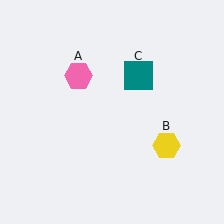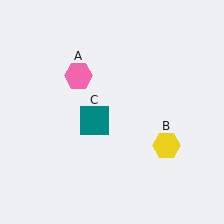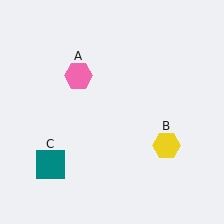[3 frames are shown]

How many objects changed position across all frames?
1 object changed position: teal square (object C).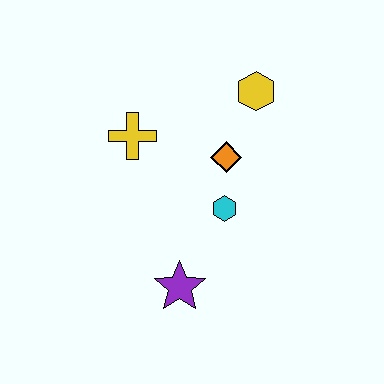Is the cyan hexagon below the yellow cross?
Yes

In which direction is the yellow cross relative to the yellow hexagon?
The yellow cross is to the left of the yellow hexagon.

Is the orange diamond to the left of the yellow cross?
No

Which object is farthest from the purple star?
The yellow hexagon is farthest from the purple star.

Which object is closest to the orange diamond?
The cyan hexagon is closest to the orange diamond.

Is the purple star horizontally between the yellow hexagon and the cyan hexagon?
No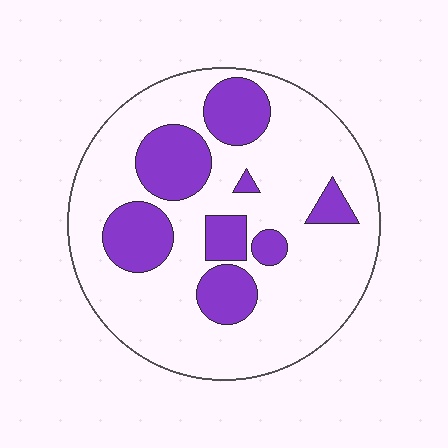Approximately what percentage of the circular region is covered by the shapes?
Approximately 25%.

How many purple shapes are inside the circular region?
8.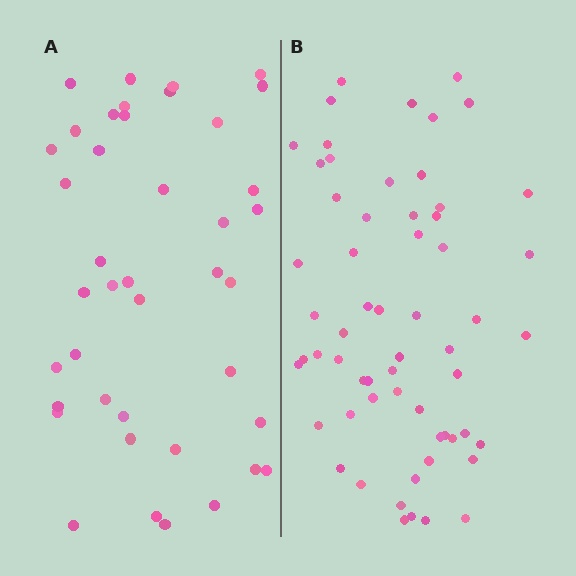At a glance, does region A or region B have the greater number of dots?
Region B (the right region) has more dots.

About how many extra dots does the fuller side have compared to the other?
Region B has approximately 20 more dots than region A.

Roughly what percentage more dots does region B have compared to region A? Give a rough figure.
About 45% more.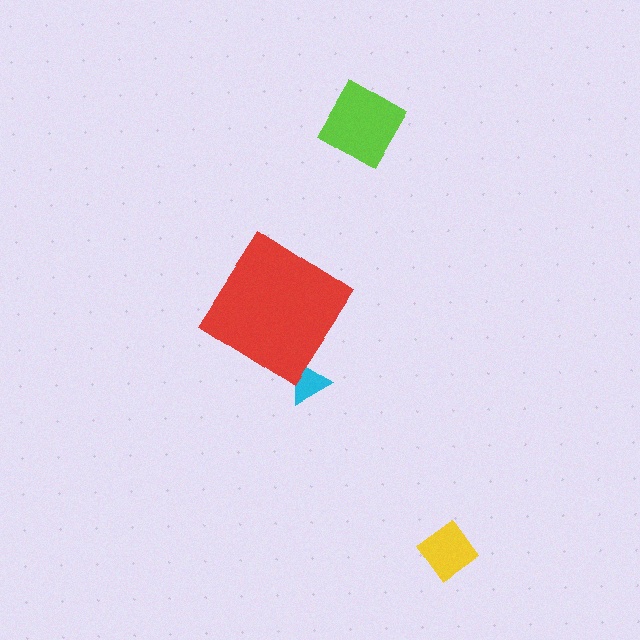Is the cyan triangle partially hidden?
Yes, the cyan triangle is partially hidden behind the red diamond.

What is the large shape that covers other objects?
A red diamond.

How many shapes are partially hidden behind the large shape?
1 shape is partially hidden.